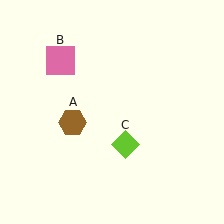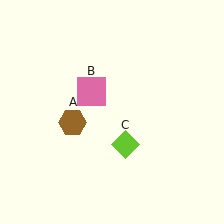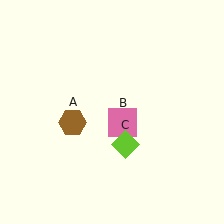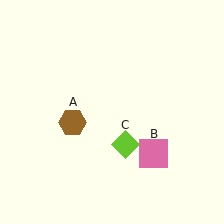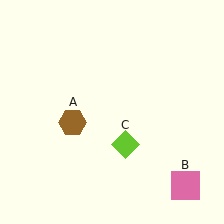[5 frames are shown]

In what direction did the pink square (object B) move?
The pink square (object B) moved down and to the right.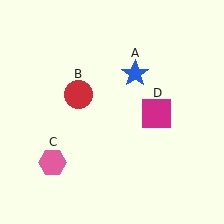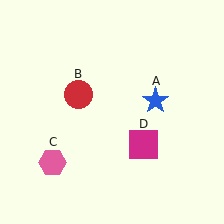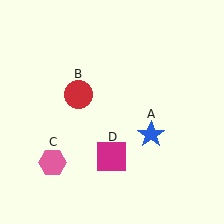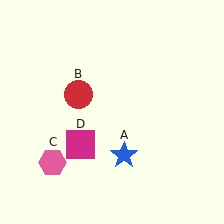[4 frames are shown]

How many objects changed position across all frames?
2 objects changed position: blue star (object A), magenta square (object D).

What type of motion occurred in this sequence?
The blue star (object A), magenta square (object D) rotated clockwise around the center of the scene.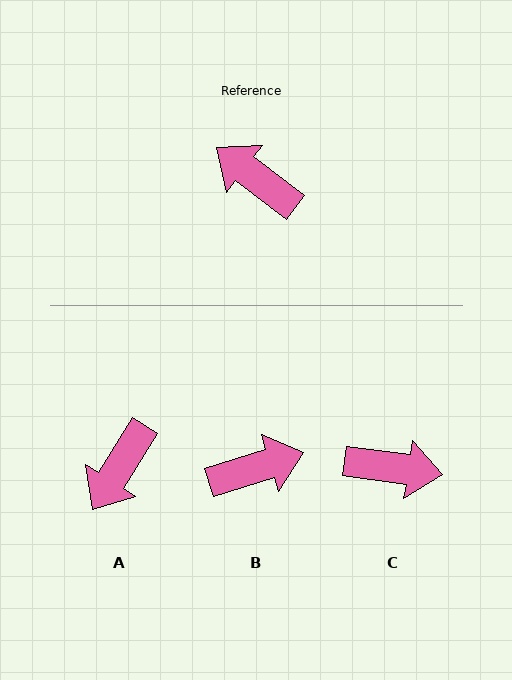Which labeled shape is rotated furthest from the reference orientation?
C, about 151 degrees away.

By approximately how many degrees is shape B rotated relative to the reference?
Approximately 126 degrees clockwise.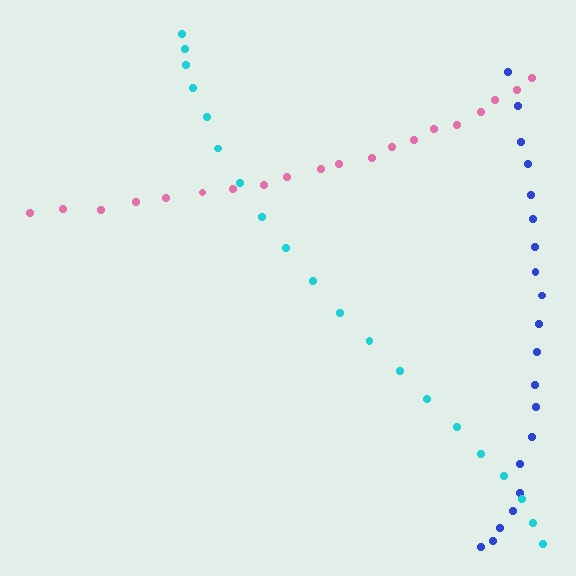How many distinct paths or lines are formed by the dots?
There are 3 distinct paths.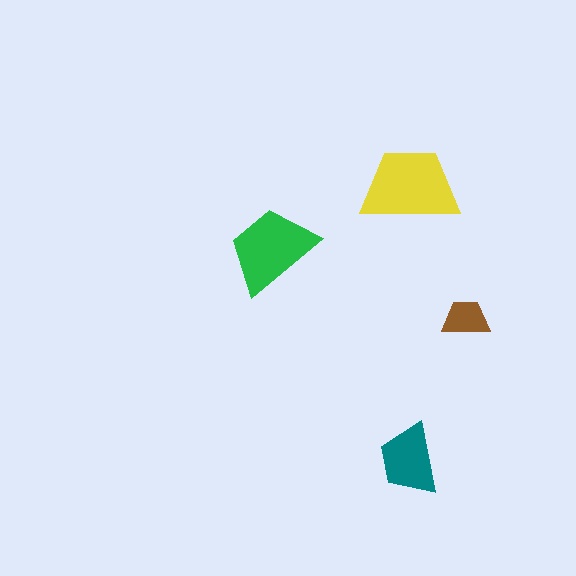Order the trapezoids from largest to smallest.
the yellow one, the green one, the teal one, the brown one.